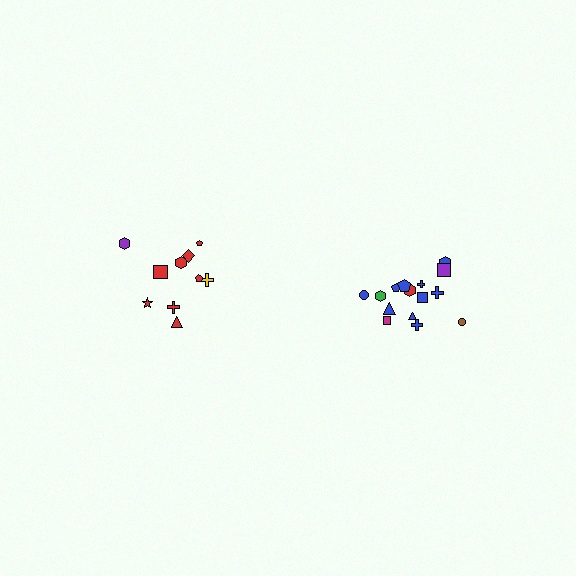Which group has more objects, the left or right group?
The right group.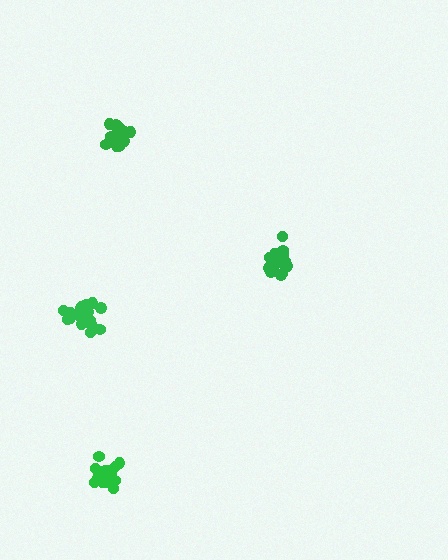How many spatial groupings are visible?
There are 4 spatial groupings.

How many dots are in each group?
Group 1: 15 dots, Group 2: 18 dots, Group 3: 21 dots, Group 4: 17 dots (71 total).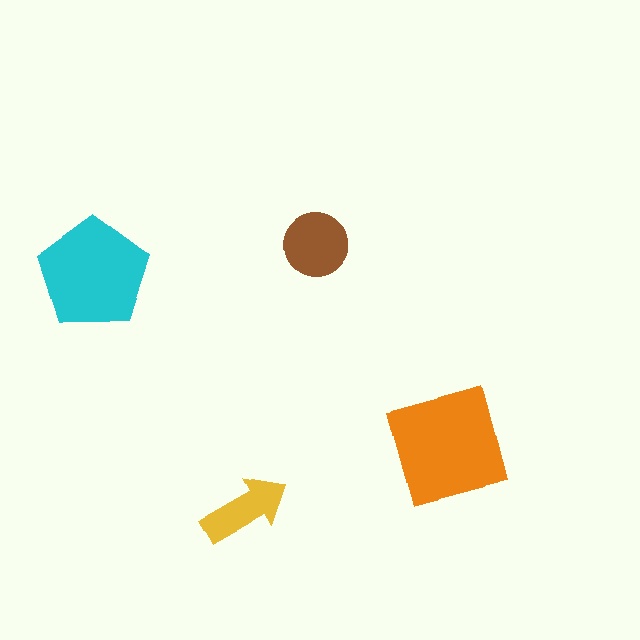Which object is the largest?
The orange square.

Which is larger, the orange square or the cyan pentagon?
The orange square.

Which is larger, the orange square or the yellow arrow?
The orange square.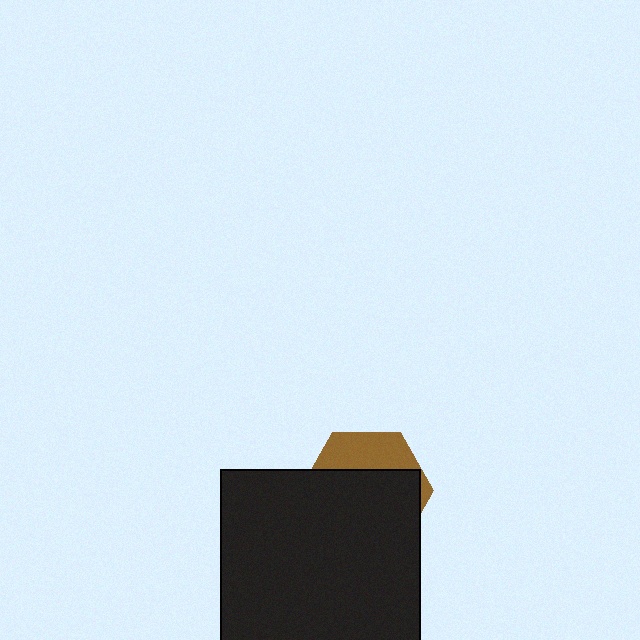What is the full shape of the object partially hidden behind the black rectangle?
The partially hidden object is a brown hexagon.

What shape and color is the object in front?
The object in front is a black rectangle.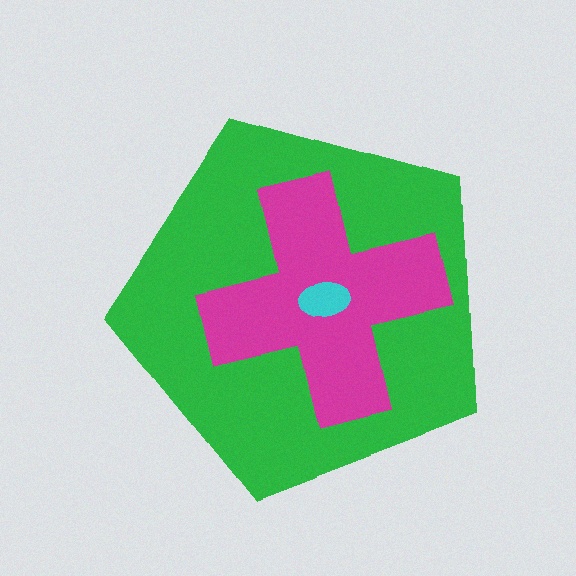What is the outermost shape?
The green pentagon.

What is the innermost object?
The cyan ellipse.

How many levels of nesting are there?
3.